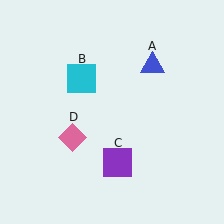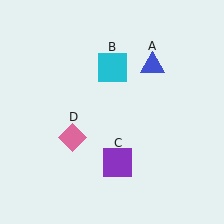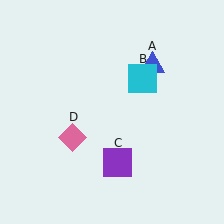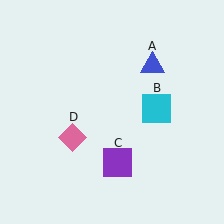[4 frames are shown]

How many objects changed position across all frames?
1 object changed position: cyan square (object B).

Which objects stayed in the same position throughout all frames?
Blue triangle (object A) and purple square (object C) and pink diamond (object D) remained stationary.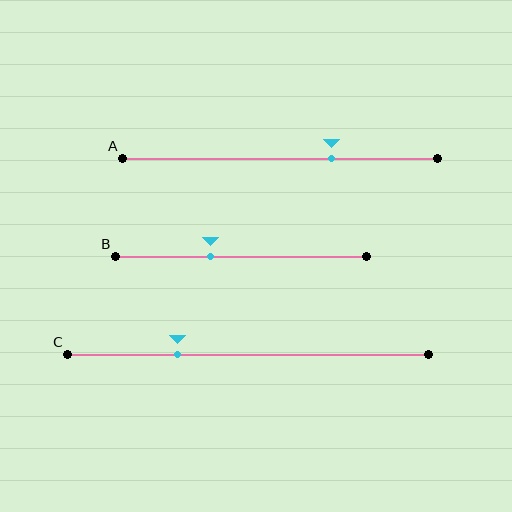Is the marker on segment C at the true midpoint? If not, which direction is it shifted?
No, the marker on segment C is shifted to the left by about 20% of the segment length.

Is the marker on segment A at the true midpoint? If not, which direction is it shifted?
No, the marker on segment A is shifted to the right by about 16% of the segment length.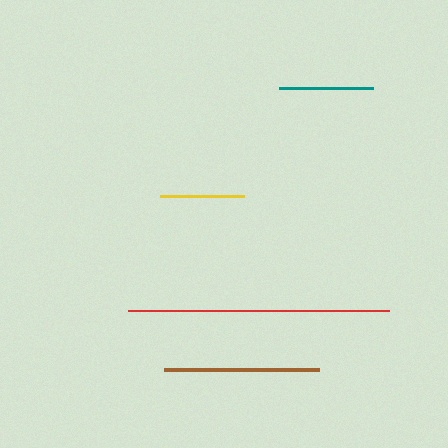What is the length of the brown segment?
The brown segment is approximately 155 pixels long.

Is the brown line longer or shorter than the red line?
The red line is longer than the brown line.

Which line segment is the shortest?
The yellow line is the shortest at approximately 84 pixels.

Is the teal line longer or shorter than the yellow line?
The teal line is longer than the yellow line.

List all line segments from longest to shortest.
From longest to shortest: red, brown, teal, yellow.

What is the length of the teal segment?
The teal segment is approximately 94 pixels long.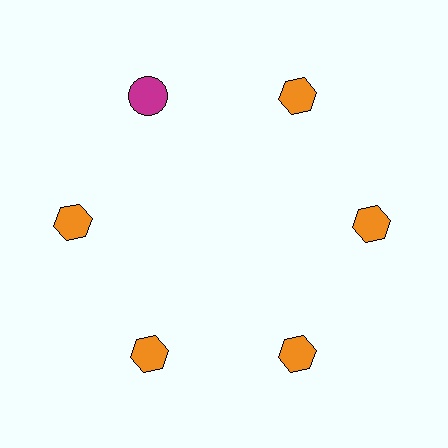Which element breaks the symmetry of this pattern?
The magenta circle at roughly the 11 o'clock position breaks the symmetry. All other shapes are orange hexagons.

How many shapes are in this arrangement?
There are 6 shapes arranged in a ring pattern.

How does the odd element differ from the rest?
It differs in both color (magenta instead of orange) and shape (circle instead of hexagon).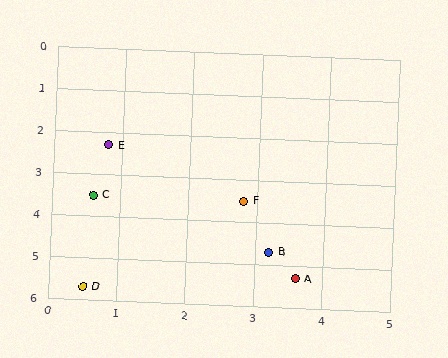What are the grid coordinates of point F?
Point F is at approximately (2.8, 3.5).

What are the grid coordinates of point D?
Point D is at approximately (0.5, 5.7).